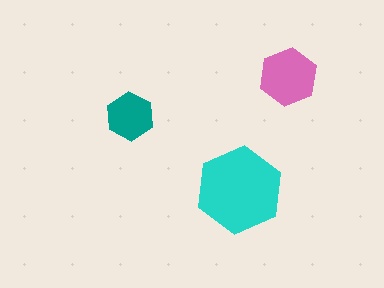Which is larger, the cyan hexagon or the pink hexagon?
The cyan one.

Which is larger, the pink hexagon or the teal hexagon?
The pink one.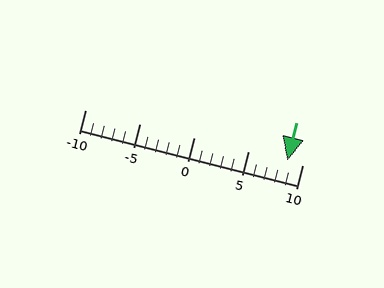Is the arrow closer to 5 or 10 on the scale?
The arrow is closer to 10.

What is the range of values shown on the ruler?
The ruler shows values from -10 to 10.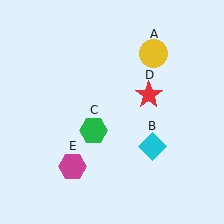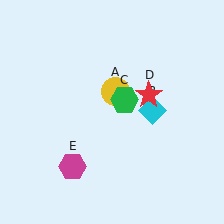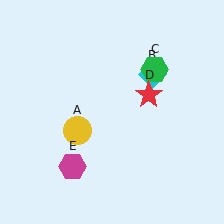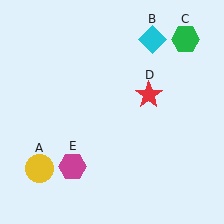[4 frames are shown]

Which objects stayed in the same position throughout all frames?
Red star (object D) and magenta hexagon (object E) remained stationary.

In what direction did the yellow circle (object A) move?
The yellow circle (object A) moved down and to the left.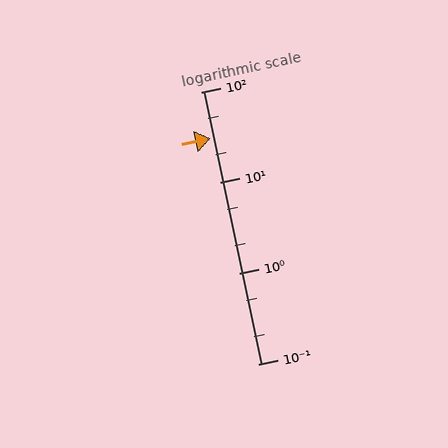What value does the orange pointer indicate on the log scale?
The pointer indicates approximately 31.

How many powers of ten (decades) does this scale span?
The scale spans 3 decades, from 0.1 to 100.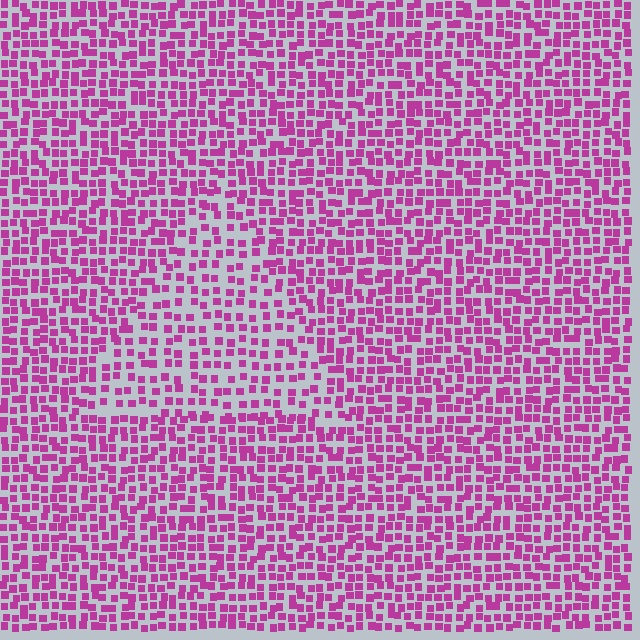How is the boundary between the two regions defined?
The boundary is defined by a change in element density (approximately 1.6x ratio). All elements are the same color, size, and shape.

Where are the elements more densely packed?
The elements are more densely packed outside the triangle boundary.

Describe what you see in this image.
The image contains small magenta elements arranged at two different densities. A triangle-shaped region is visible where the elements are less densely packed than the surrounding area.